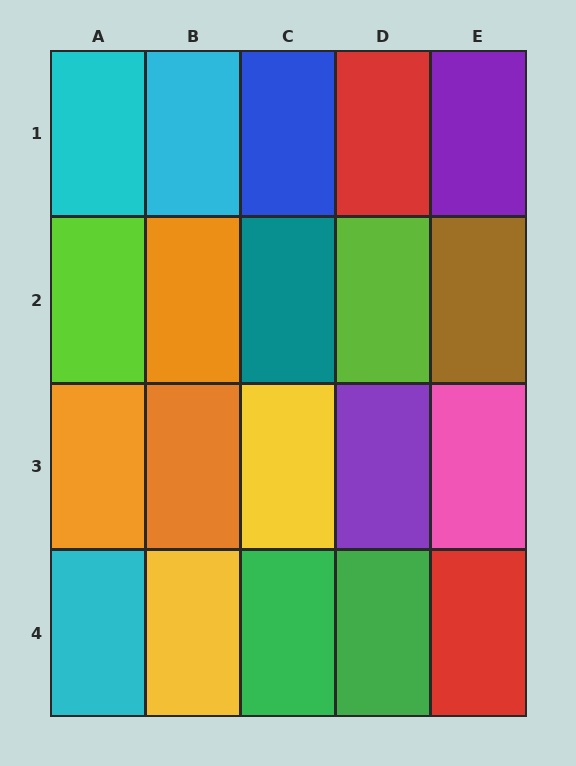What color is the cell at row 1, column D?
Red.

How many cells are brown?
1 cell is brown.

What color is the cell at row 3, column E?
Pink.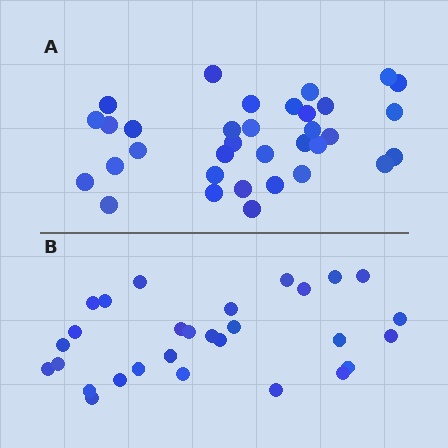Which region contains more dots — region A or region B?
Region A (the top region) has more dots.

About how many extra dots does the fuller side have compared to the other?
Region A has about 5 more dots than region B.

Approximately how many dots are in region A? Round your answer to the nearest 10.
About 30 dots. (The exact count is 34, which rounds to 30.)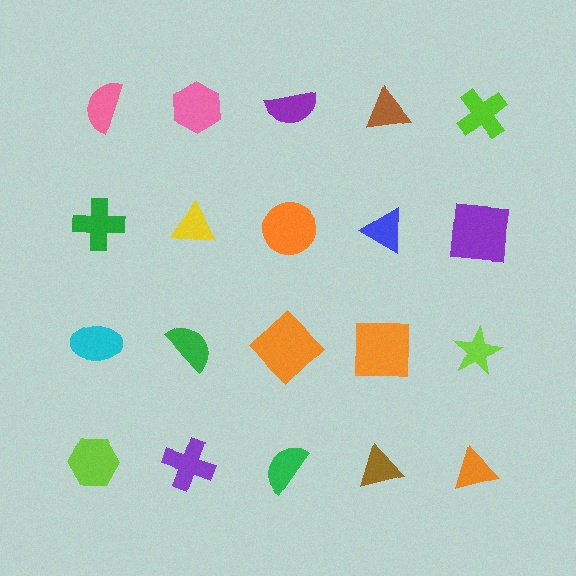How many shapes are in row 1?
5 shapes.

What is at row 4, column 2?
A purple cross.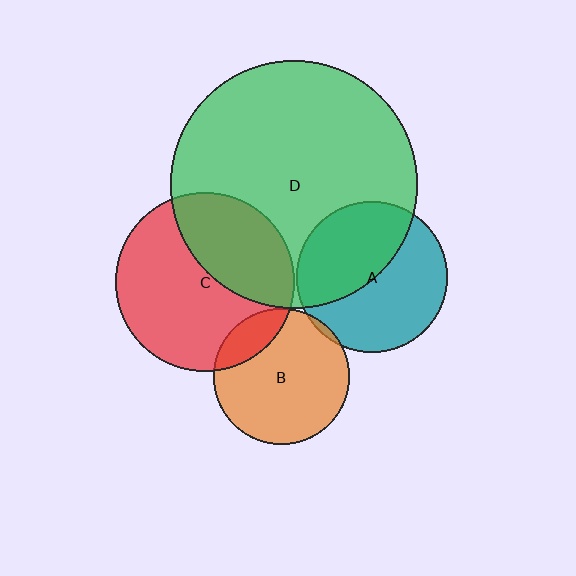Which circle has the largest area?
Circle D (green).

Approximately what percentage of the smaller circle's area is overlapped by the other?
Approximately 15%.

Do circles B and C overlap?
Yes.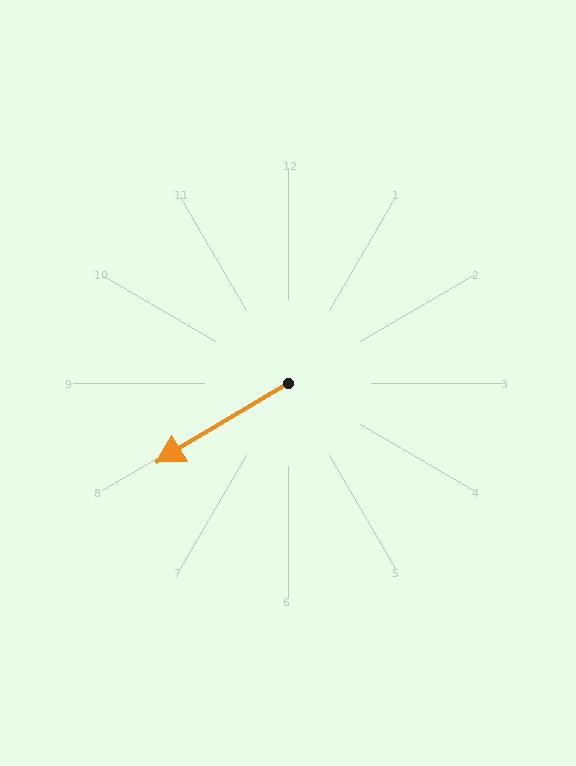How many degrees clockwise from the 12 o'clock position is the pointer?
Approximately 239 degrees.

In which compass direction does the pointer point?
Southwest.